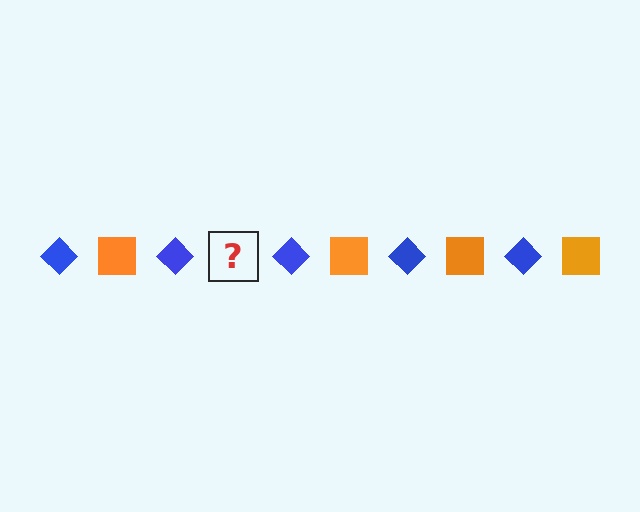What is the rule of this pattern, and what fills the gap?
The rule is that the pattern alternates between blue diamond and orange square. The gap should be filled with an orange square.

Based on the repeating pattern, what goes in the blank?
The blank should be an orange square.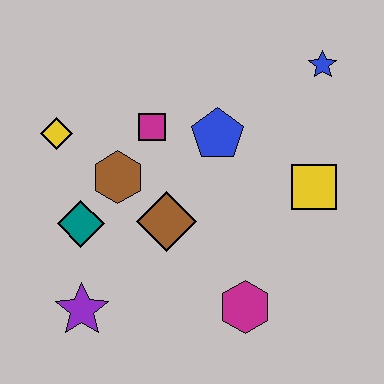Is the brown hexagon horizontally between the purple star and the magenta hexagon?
Yes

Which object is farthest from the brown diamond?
The blue star is farthest from the brown diamond.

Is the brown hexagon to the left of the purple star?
No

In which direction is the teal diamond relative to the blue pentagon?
The teal diamond is to the left of the blue pentagon.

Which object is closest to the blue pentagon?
The magenta square is closest to the blue pentagon.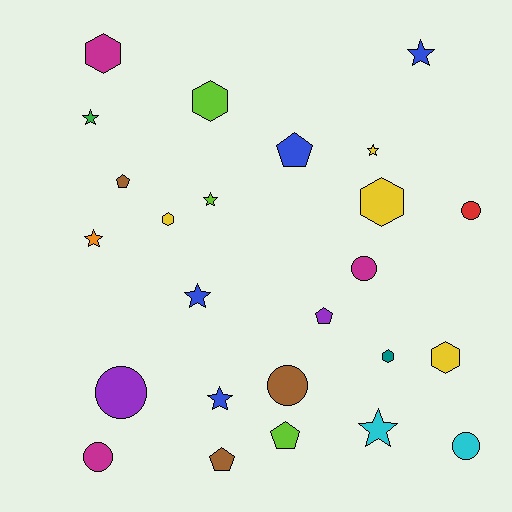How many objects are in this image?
There are 25 objects.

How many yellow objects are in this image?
There are 4 yellow objects.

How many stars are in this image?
There are 8 stars.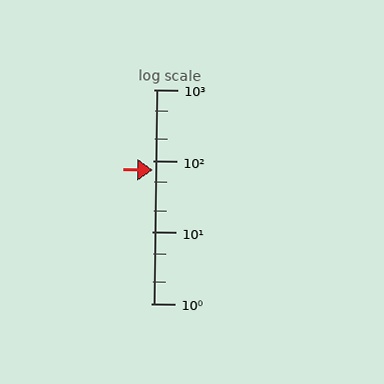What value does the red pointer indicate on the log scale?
The pointer indicates approximately 75.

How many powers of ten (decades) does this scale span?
The scale spans 3 decades, from 1 to 1000.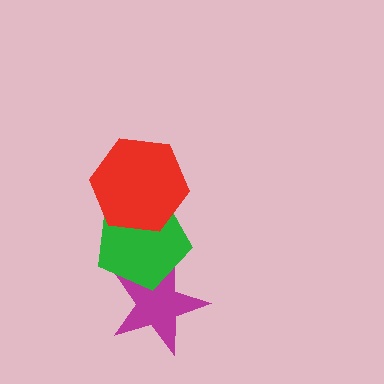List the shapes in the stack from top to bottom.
From top to bottom: the red hexagon, the green pentagon, the magenta star.